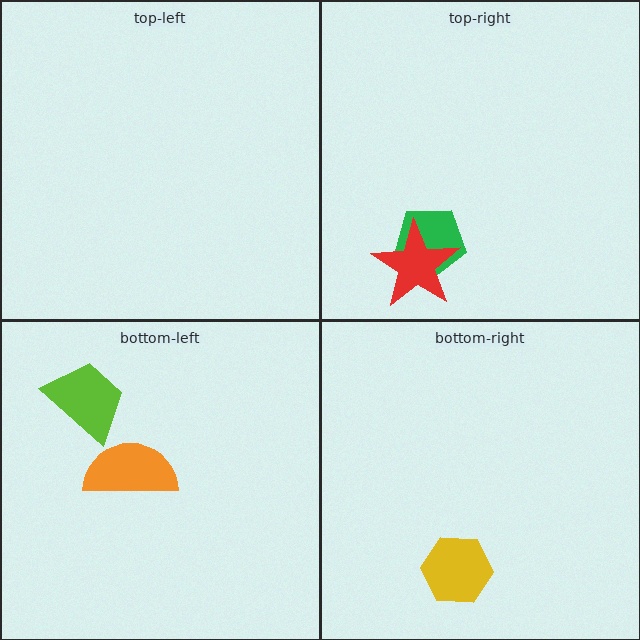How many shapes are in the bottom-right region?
1.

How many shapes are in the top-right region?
2.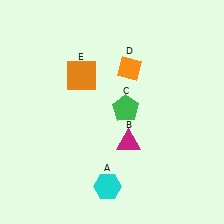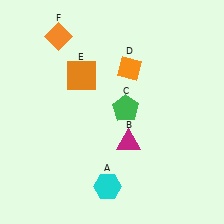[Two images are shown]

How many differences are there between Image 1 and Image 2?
There is 1 difference between the two images.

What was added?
An orange diamond (F) was added in Image 2.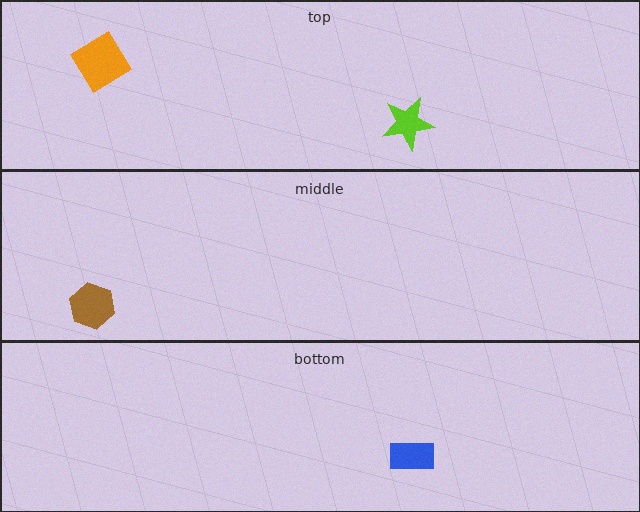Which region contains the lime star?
The top region.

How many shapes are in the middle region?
1.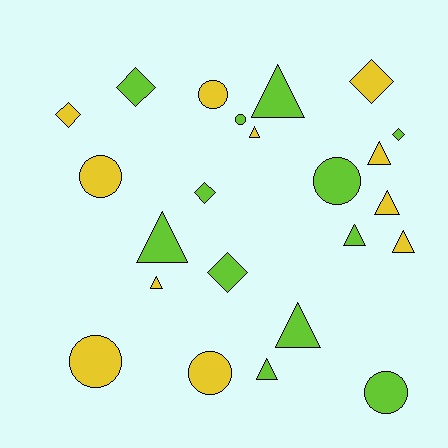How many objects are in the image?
There are 23 objects.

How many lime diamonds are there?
There are 4 lime diamonds.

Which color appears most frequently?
Lime, with 12 objects.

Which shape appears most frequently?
Triangle, with 10 objects.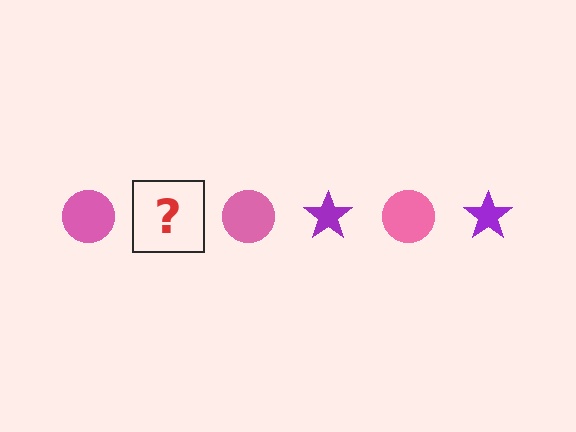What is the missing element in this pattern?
The missing element is a purple star.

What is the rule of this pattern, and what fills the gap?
The rule is that the pattern alternates between pink circle and purple star. The gap should be filled with a purple star.